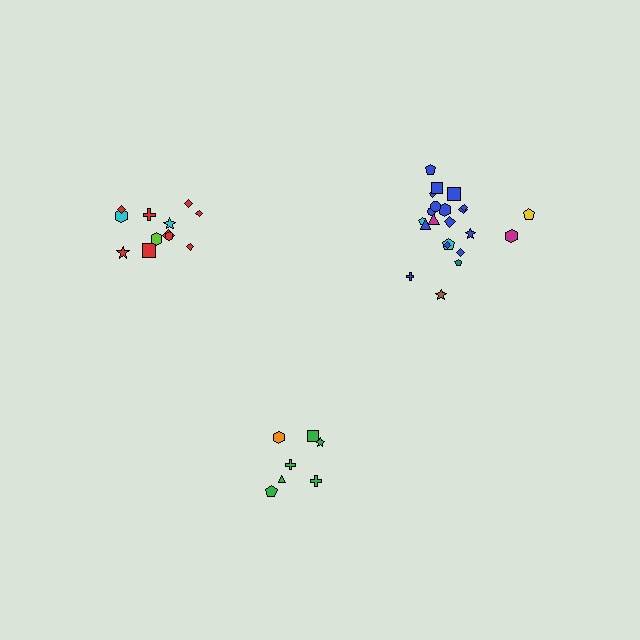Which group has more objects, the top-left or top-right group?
The top-right group.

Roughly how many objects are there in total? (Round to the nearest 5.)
Roughly 40 objects in total.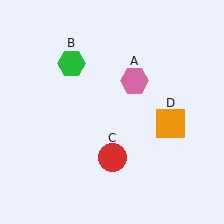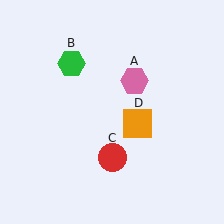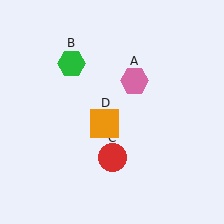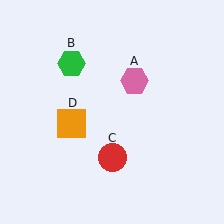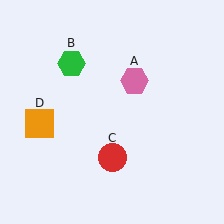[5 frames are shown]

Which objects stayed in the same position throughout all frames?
Pink hexagon (object A) and green hexagon (object B) and red circle (object C) remained stationary.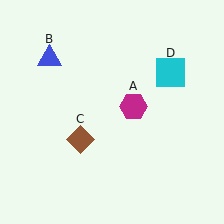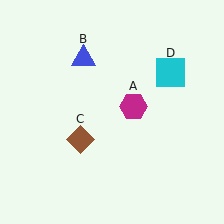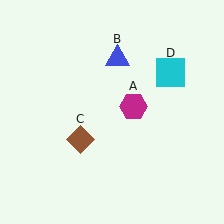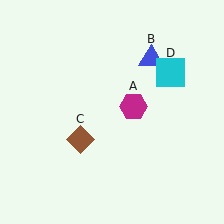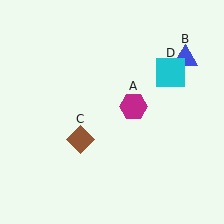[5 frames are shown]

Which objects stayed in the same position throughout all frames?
Magenta hexagon (object A) and brown diamond (object C) and cyan square (object D) remained stationary.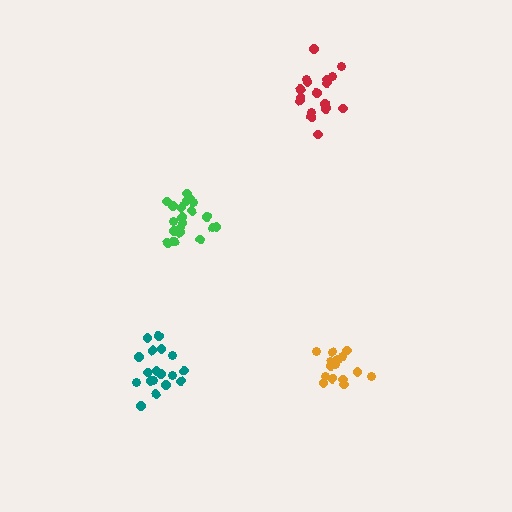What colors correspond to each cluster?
The clusters are colored: teal, orange, green, red.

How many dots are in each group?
Group 1: 18 dots, Group 2: 15 dots, Group 3: 21 dots, Group 4: 17 dots (71 total).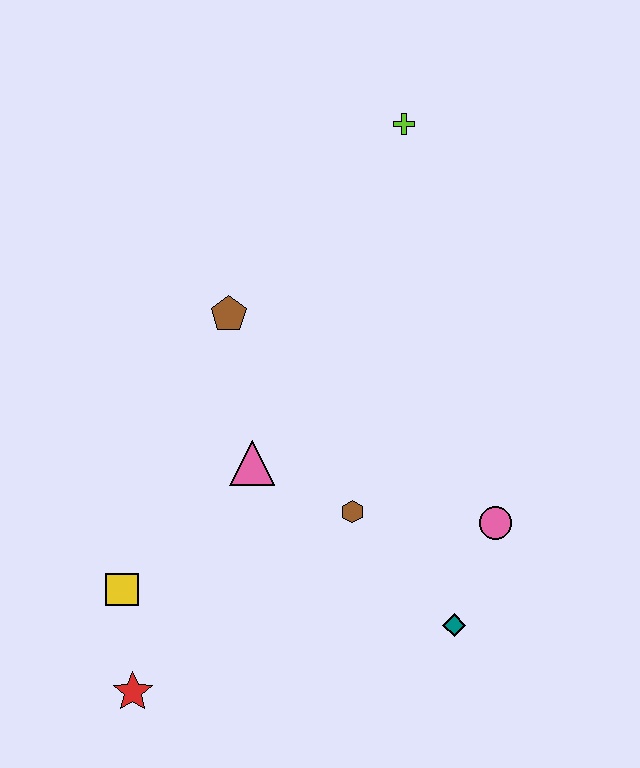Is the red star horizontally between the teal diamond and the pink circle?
No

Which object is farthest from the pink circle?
The lime cross is farthest from the pink circle.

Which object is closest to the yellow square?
The red star is closest to the yellow square.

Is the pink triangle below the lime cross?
Yes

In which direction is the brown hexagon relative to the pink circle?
The brown hexagon is to the left of the pink circle.